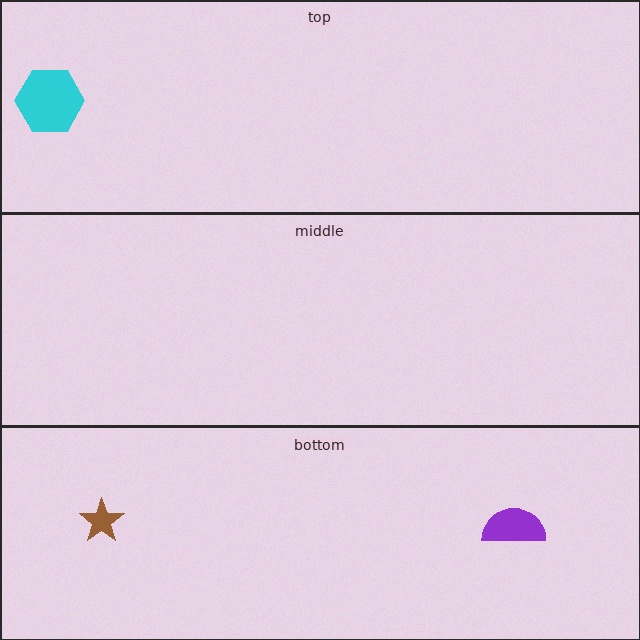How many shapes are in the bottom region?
2.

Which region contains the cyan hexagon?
The top region.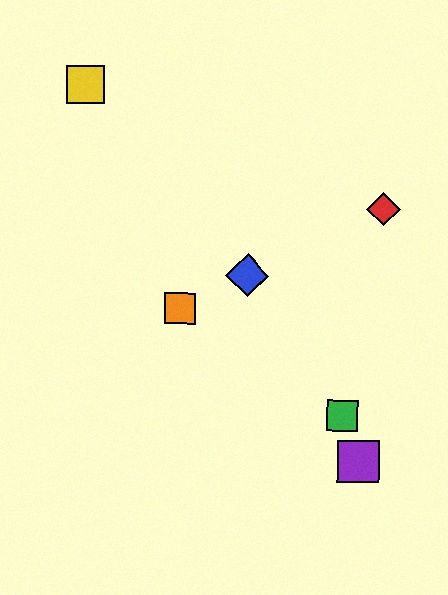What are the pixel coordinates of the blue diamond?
The blue diamond is at (248, 275).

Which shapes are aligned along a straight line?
The red diamond, the blue diamond, the orange square are aligned along a straight line.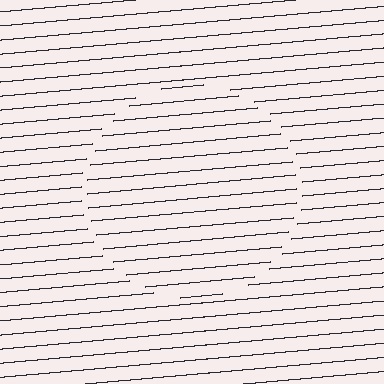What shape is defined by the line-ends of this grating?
An illusory circle. The interior of the shape contains the same grating, shifted by half a period — the contour is defined by the phase discontinuity where line-ends from the inner and outer gratings abut.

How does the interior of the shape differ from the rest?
The interior of the shape contains the same grating, shifted by half a period — the contour is defined by the phase discontinuity where line-ends from the inner and outer gratings abut.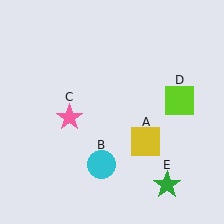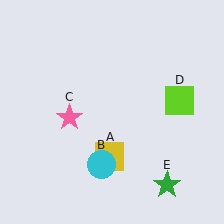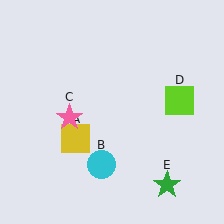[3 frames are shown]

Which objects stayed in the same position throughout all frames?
Cyan circle (object B) and pink star (object C) and lime square (object D) and green star (object E) remained stationary.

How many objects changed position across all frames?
1 object changed position: yellow square (object A).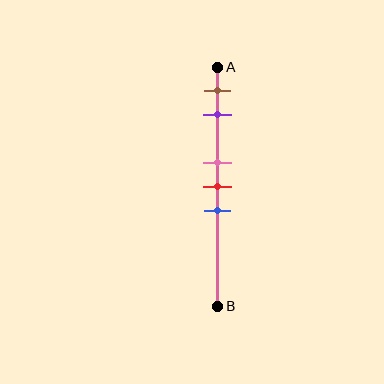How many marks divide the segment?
There are 5 marks dividing the segment.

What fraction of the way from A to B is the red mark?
The red mark is approximately 50% (0.5) of the way from A to B.